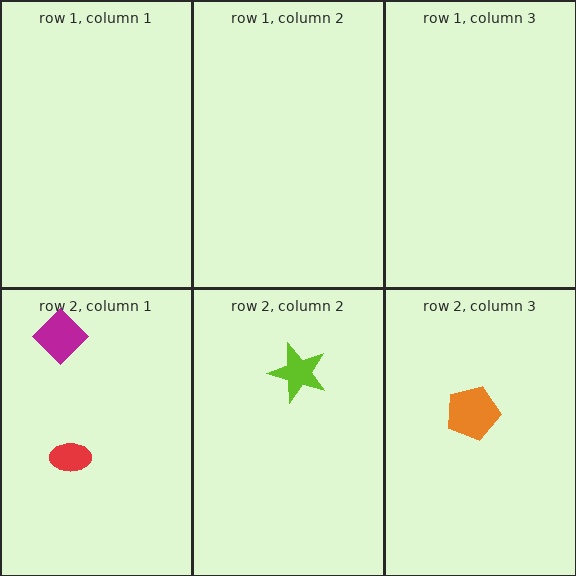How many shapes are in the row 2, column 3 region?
1.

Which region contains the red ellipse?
The row 2, column 1 region.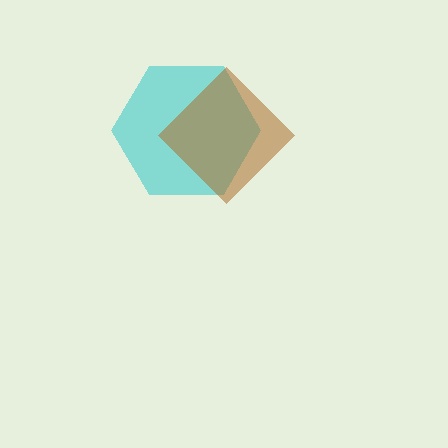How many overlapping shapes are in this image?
There are 2 overlapping shapes in the image.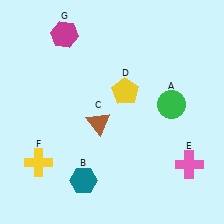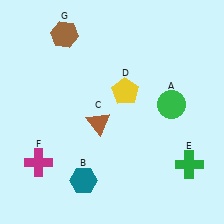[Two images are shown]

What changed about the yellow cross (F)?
In Image 1, F is yellow. In Image 2, it changed to magenta.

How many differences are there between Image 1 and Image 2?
There are 3 differences between the two images.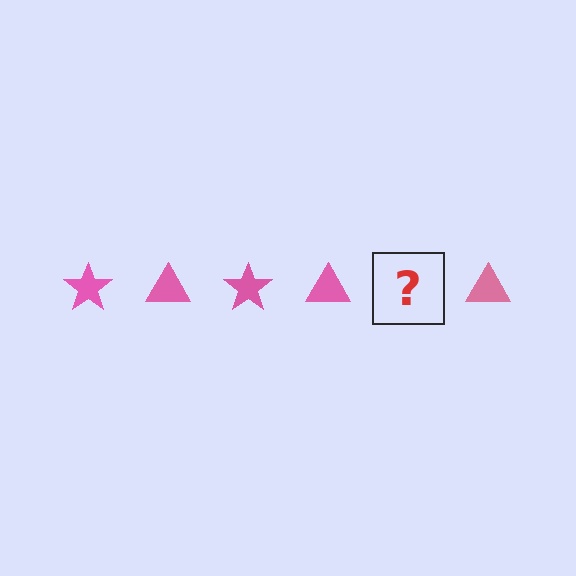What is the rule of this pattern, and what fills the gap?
The rule is that the pattern cycles through star, triangle shapes in pink. The gap should be filled with a pink star.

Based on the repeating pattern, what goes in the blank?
The blank should be a pink star.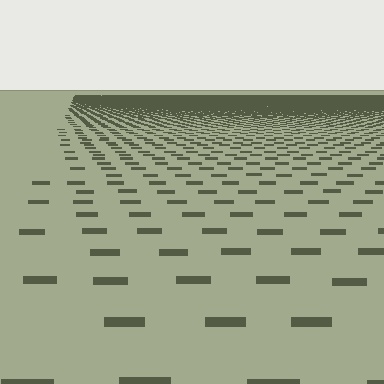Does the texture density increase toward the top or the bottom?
Density increases toward the top.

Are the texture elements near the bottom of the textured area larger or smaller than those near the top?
Larger. Near the bottom, elements are closer to the viewer and appear at a bigger on-screen size.